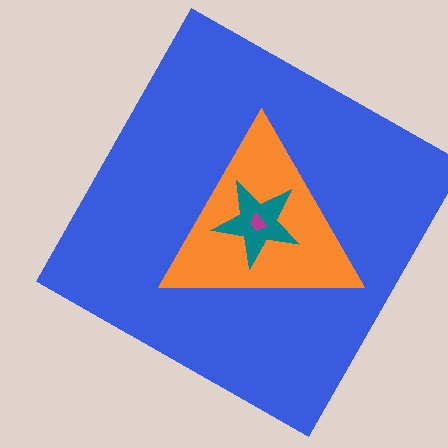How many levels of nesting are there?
4.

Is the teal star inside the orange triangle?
Yes.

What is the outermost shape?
The blue square.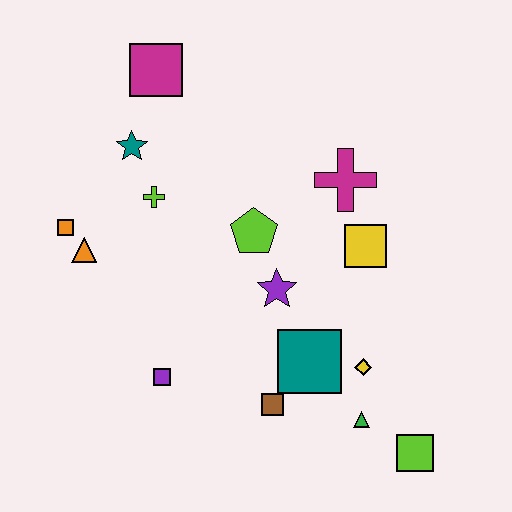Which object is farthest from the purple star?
The magenta square is farthest from the purple star.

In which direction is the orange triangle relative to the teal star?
The orange triangle is below the teal star.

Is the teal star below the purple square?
No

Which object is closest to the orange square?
The orange triangle is closest to the orange square.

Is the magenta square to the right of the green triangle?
No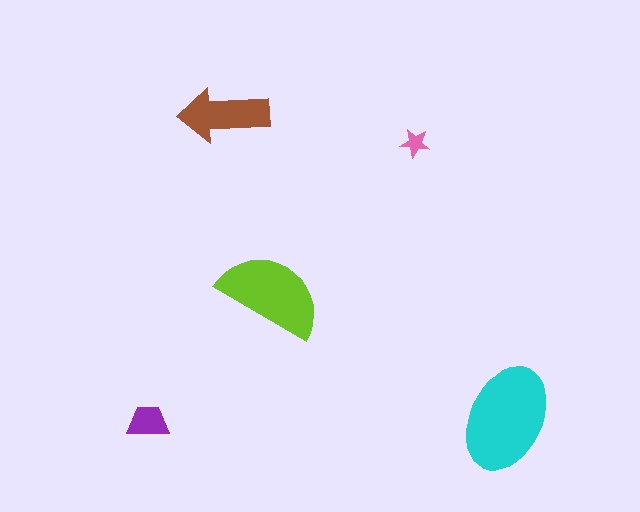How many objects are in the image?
There are 5 objects in the image.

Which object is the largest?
The cyan ellipse.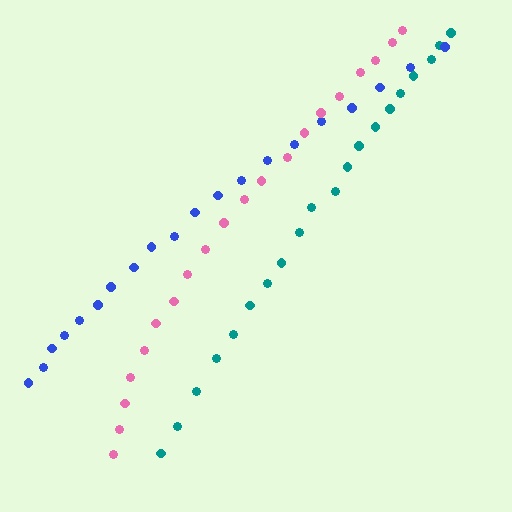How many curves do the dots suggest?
There are 3 distinct paths.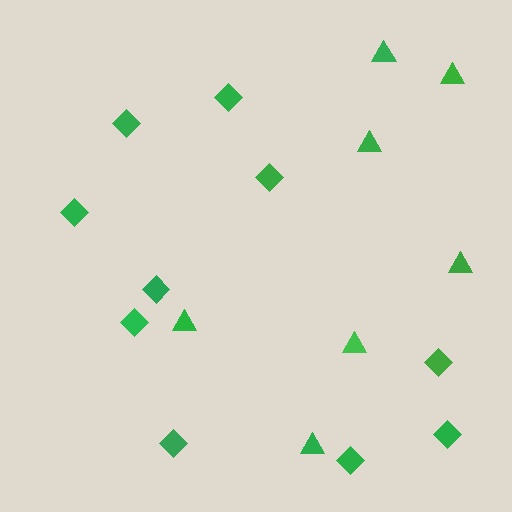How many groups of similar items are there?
There are 2 groups: one group of triangles (7) and one group of diamonds (10).